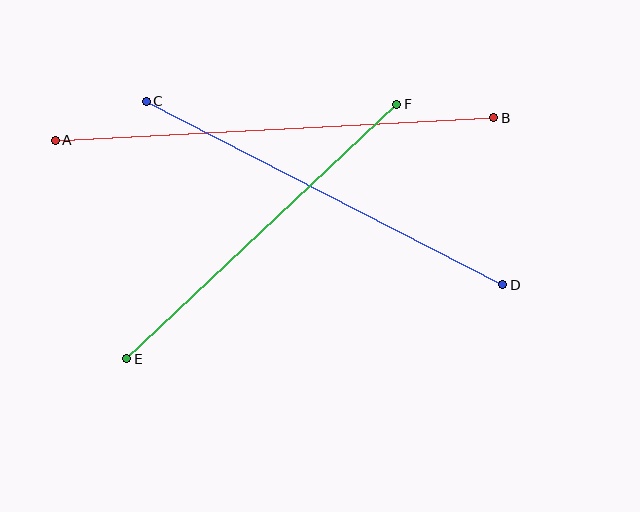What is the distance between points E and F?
The distance is approximately 371 pixels.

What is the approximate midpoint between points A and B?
The midpoint is at approximately (275, 129) pixels.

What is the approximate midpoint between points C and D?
The midpoint is at approximately (325, 193) pixels.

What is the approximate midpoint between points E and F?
The midpoint is at approximately (262, 231) pixels.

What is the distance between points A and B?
The distance is approximately 439 pixels.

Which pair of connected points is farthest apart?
Points A and B are farthest apart.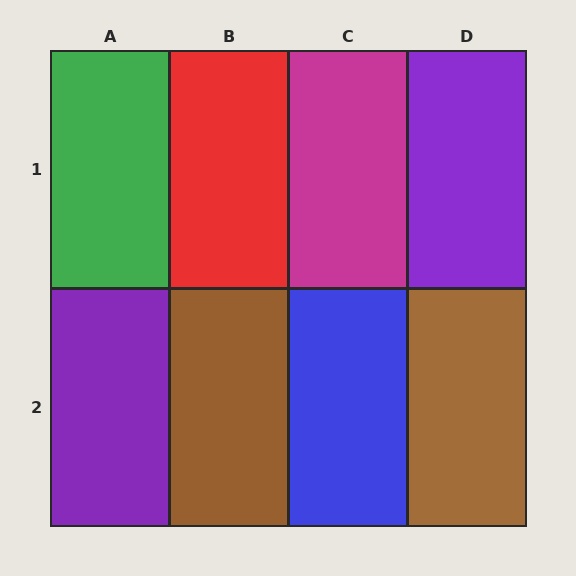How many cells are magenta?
1 cell is magenta.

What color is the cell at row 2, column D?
Brown.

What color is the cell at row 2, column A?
Purple.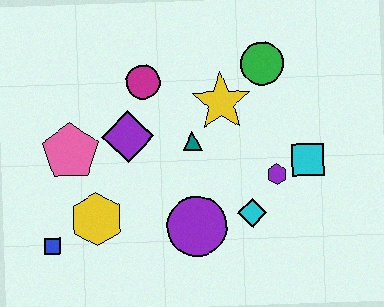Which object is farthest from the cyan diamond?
The blue square is farthest from the cyan diamond.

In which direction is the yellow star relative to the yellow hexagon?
The yellow star is to the right of the yellow hexagon.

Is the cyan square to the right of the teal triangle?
Yes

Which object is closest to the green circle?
The yellow star is closest to the green circle.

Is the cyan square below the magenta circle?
Yes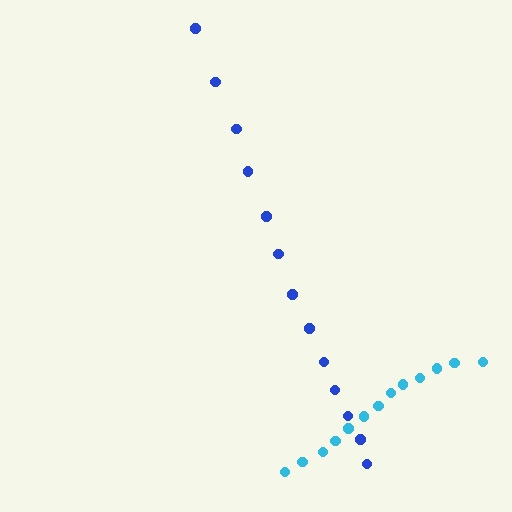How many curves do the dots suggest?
There are 2 distinct paths.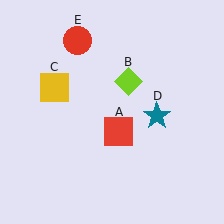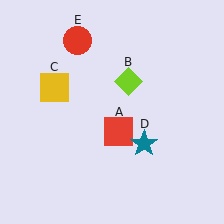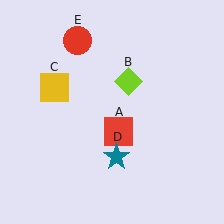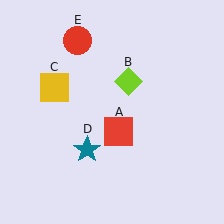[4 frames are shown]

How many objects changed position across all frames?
1 object changed position: teal star (object D).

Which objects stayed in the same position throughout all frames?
Red square (object A) and lime diamond (object B) and yellow square (object C) and red circle (object E) remained stationary.